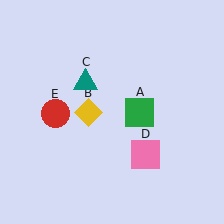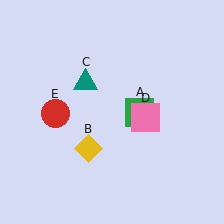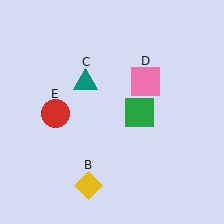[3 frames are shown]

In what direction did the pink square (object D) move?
The pink square (object D) moved up.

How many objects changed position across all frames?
2 objects changed position: yellow diamond (object B), pink square (object D).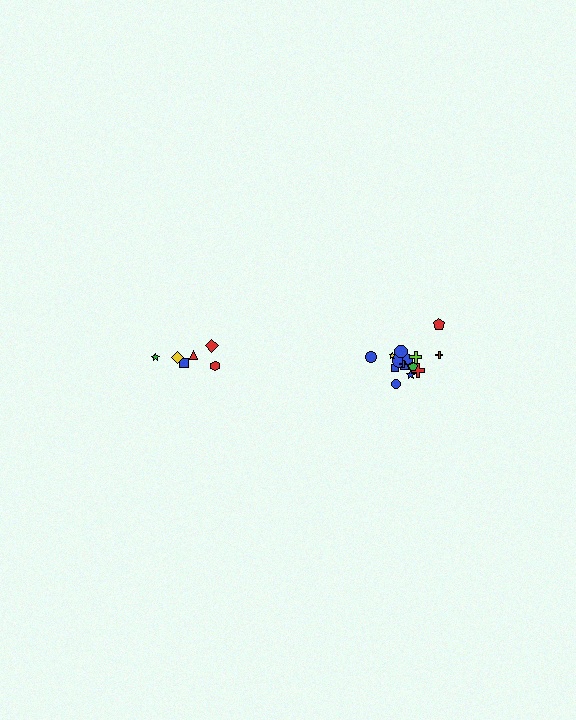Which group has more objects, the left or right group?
The right group.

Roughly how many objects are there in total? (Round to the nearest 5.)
Roughly 20 objects in total.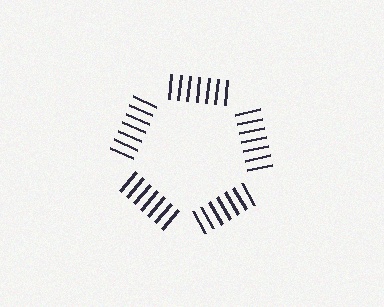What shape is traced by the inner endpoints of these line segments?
An illusory pentagon — the line segments terminate on its edges but no continuous stroke is drawn.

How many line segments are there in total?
35 — 7 along each of the 5 edges.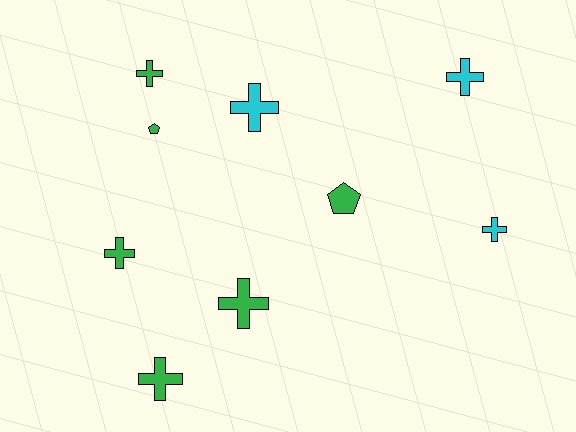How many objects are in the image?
There are 9 objects.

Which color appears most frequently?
Green, with 6 objects.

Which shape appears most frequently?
Cross, with 7 objects.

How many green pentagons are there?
There are 2 green pentagons.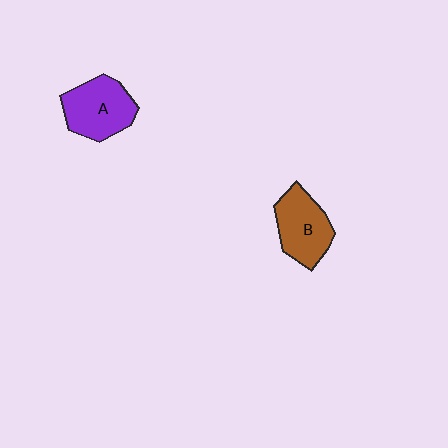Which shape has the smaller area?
Shape B (brown).